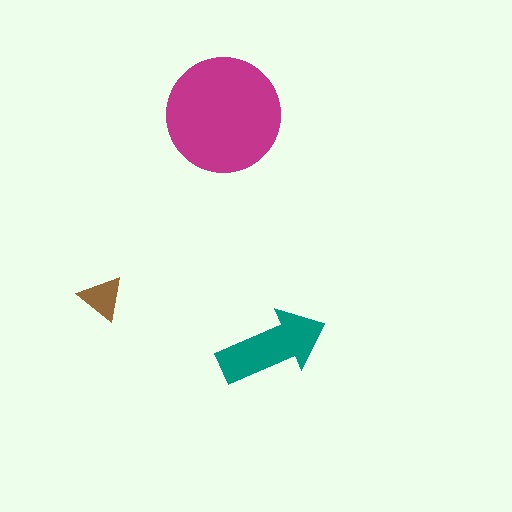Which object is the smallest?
The brown triangle.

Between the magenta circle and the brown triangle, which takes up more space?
The magenta circle.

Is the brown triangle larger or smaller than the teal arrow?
Smaller.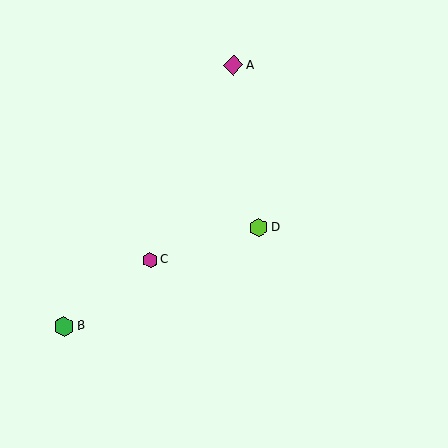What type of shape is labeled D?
Shape D is a lime hexagon.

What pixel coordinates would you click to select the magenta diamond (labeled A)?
Click at (233, 65) to select the magenta diamond A.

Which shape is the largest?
The magenta diamond (labeled A) is the largest.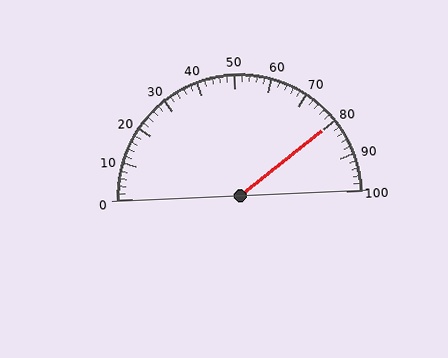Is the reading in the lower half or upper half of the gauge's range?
The reading is in the upper half of the range (0 to 100).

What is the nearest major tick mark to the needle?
The nearest major tick mark is 80.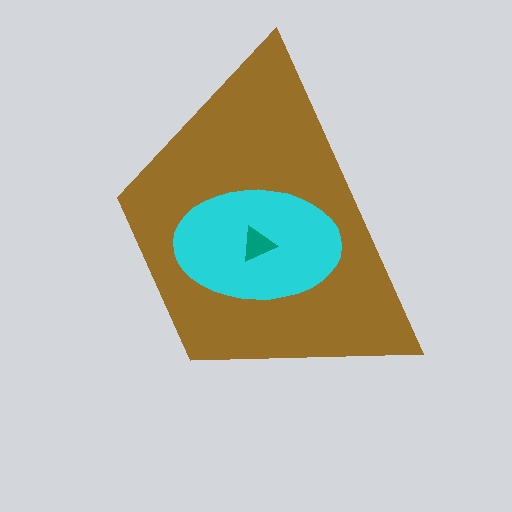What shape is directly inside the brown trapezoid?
The cyan ellipse.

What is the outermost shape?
The brown trapezoid.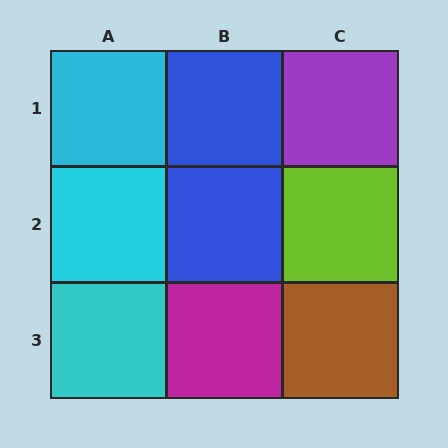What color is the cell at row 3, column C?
Brown.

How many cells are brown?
1 cell is brown.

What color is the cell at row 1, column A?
Cyan.